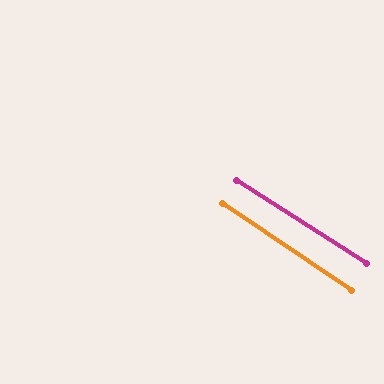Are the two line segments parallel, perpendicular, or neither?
Parallel — their directions differ by only 1.5°.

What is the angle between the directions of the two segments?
Approximately 1 degree.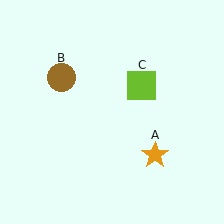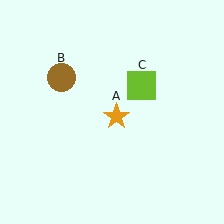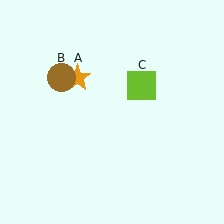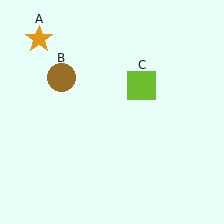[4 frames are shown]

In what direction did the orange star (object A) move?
The orange star (object A) moved up and to the left.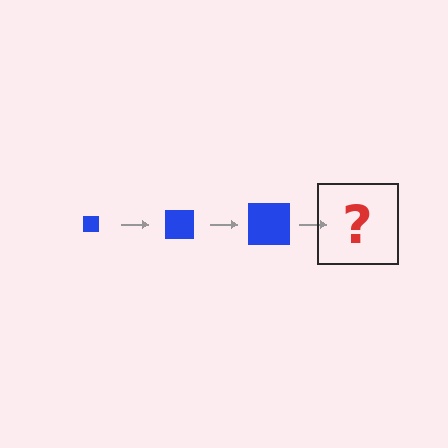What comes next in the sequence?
The next element should be a blue square, larger than the previous one.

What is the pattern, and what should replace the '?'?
The pattern is that the square gets progressively larger each step. The '?' should be a blue square, larger than the previous one.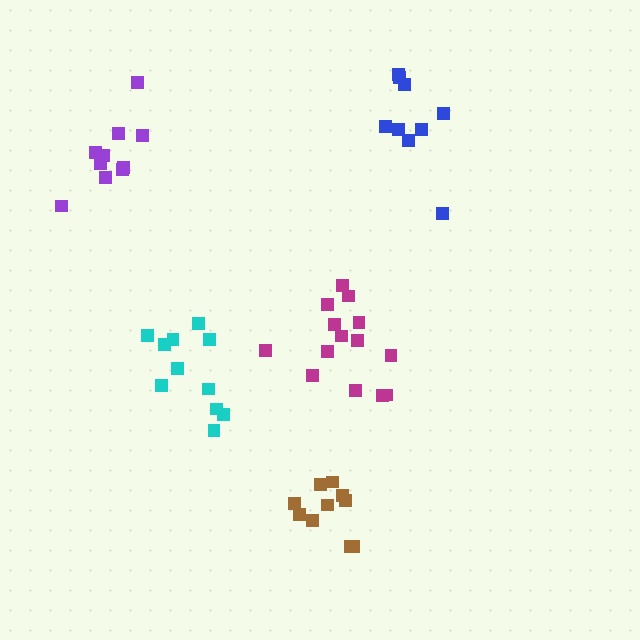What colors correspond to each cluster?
The clusters are colored: blue, magenta, cyan, purple, brown.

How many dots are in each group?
Group 1: 9 dots, Group 2: 14 dots, Group 3: 11 dots, Group 4: 10 dots, Group 5: 10 dots (54 total).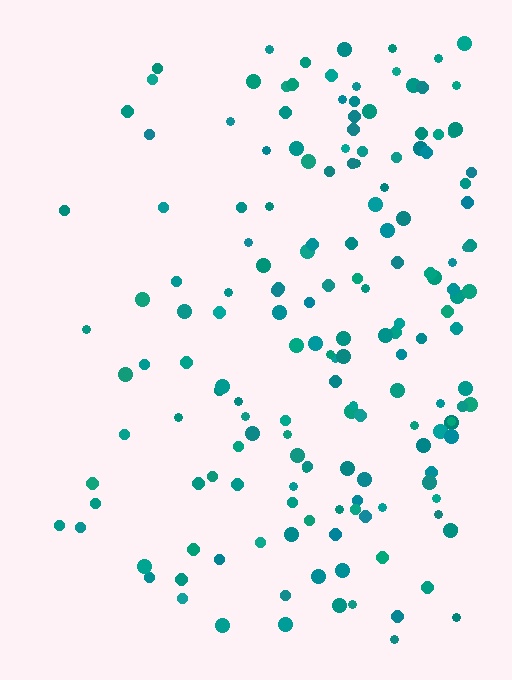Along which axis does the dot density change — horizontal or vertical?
Horizontal.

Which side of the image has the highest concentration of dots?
The right.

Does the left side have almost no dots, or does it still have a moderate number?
Still a moderate number, just noticeably fewer than the right.